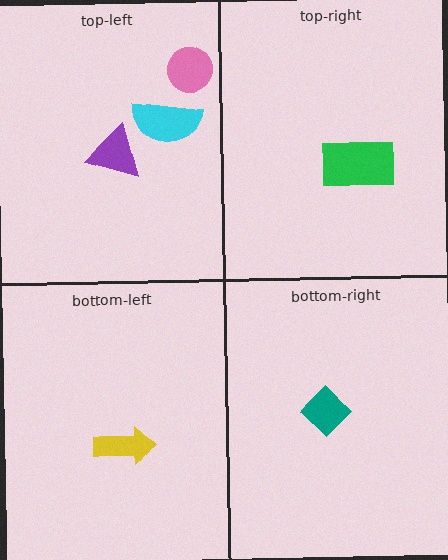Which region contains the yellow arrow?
The bottom-left region.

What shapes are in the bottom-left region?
The yellow arrow.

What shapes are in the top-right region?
The green rectangle.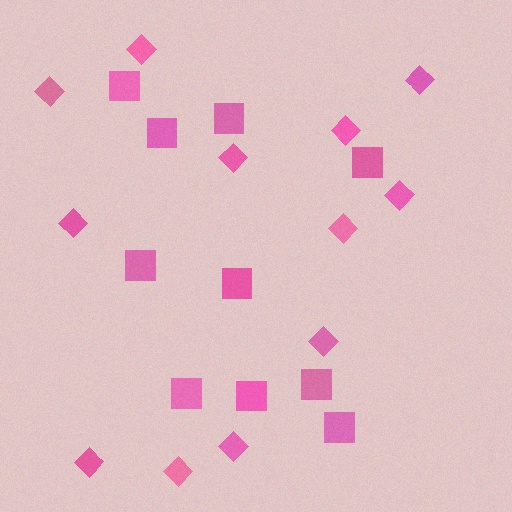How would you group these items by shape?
There are 2 groups: one group of squares (10) and one group of diamonds (12).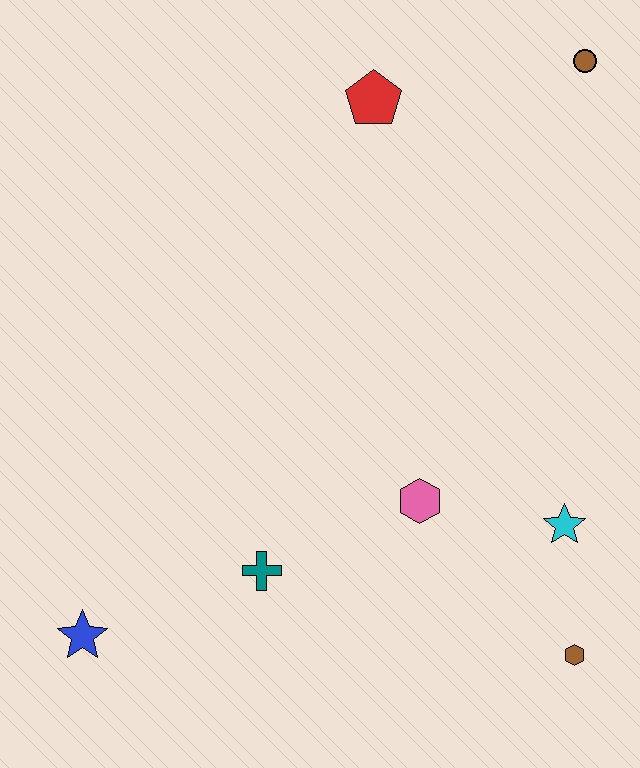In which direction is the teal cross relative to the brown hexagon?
The teal cross is to the left of the brown hexagon.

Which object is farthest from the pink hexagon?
The brown circle is farthest from the pink hexagon.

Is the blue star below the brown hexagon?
No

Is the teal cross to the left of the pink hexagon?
Yes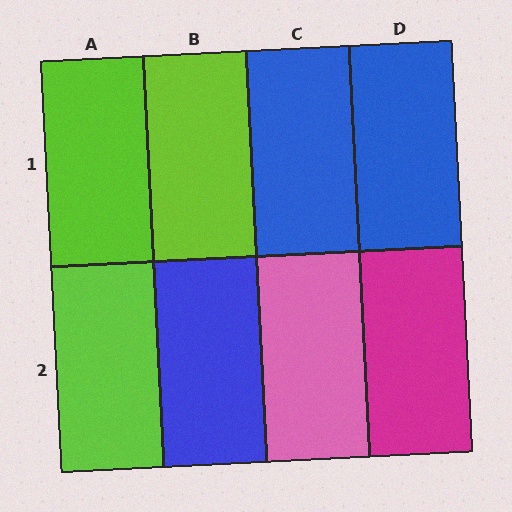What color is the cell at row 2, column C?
Pink.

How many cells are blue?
3 cells are blue.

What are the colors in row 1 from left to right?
Lime, lime, blue, blue.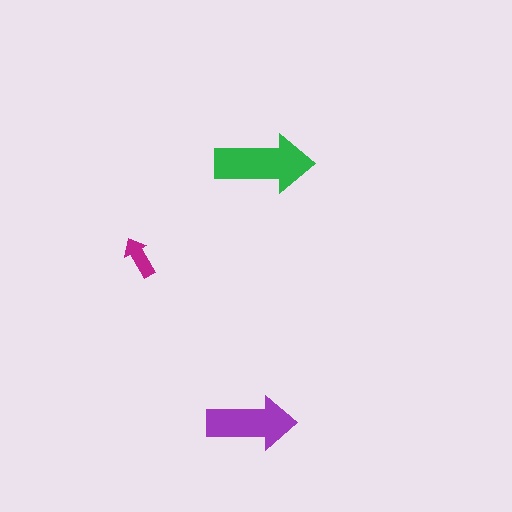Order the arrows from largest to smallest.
the green one, the purple one, the magenta one.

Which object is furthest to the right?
The green arrow is rightmost.